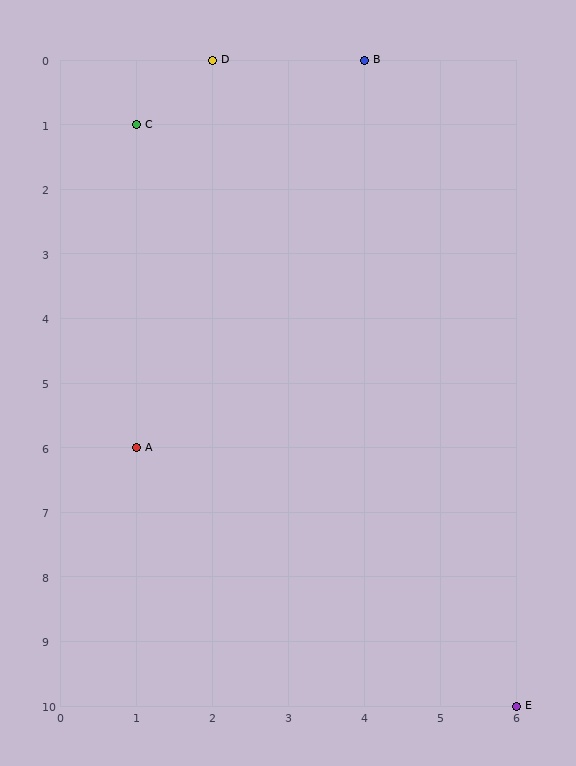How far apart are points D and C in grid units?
Points D and C are 1 column and 1 row apart (about 1.4 grid units diagonally).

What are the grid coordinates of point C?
Point C is at grid coordinates (1, 1).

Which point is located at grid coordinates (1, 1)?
Point C is at (1, 1).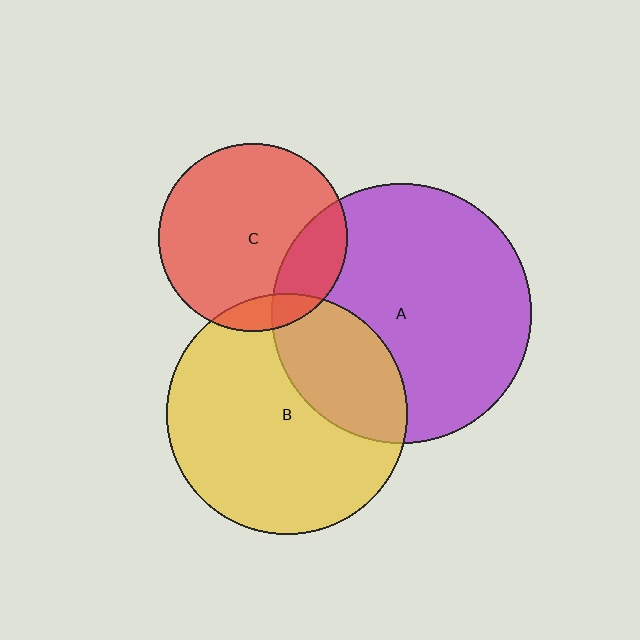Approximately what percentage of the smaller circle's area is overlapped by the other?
Approximately 30%.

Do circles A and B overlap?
Yes.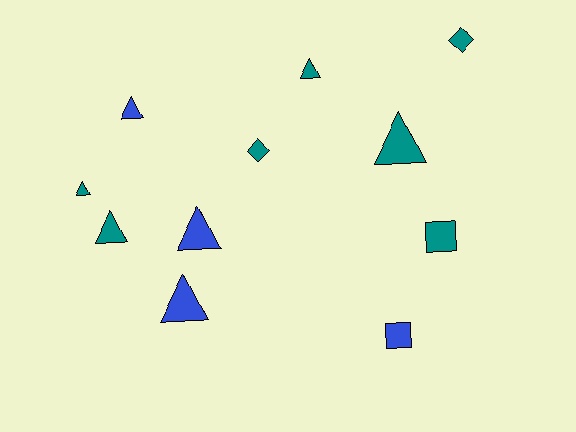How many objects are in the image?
There are 11 objects.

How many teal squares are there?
There is 1 teal square.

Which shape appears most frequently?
Triangle, with 7 objects.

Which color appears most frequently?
Teal, with 7 objects.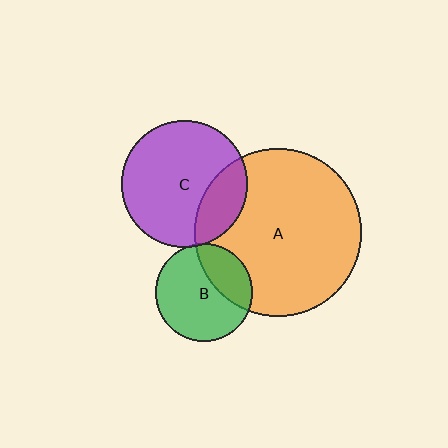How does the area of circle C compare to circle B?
Approximately 1.7 times.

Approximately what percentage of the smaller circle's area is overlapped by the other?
Approximately 25%.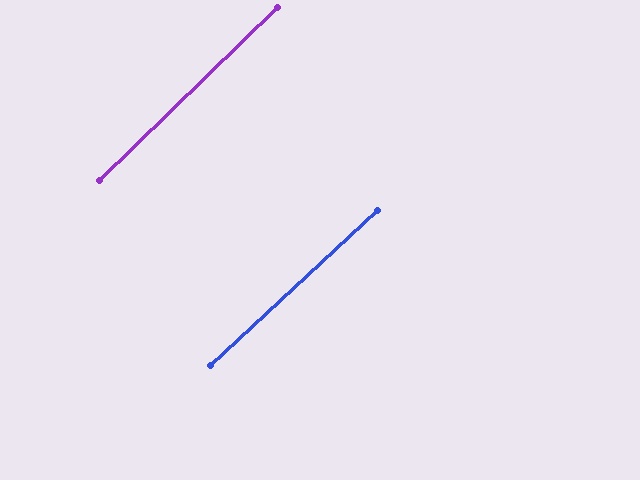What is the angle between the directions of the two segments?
Approximately 2 degrees.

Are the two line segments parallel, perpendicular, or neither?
Parallel — their directions differ by only 1.7°.